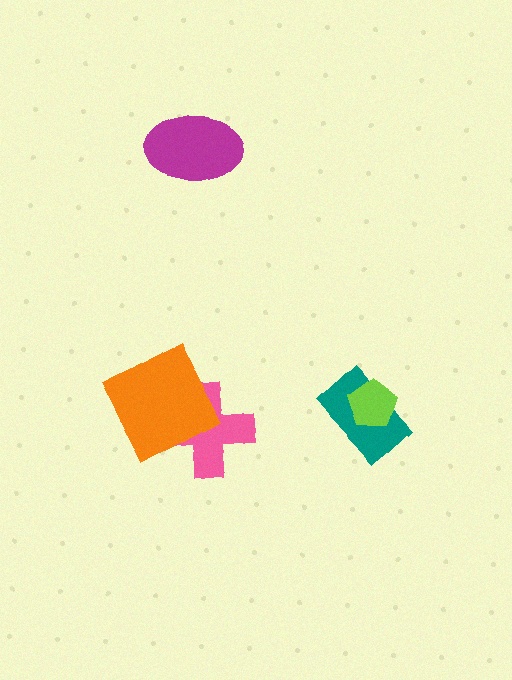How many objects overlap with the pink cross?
1 object overlaps with the pink cross.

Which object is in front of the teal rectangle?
The lime pentagon is in front of the teal rectangle.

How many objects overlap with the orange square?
1 object overlaps with the orange square.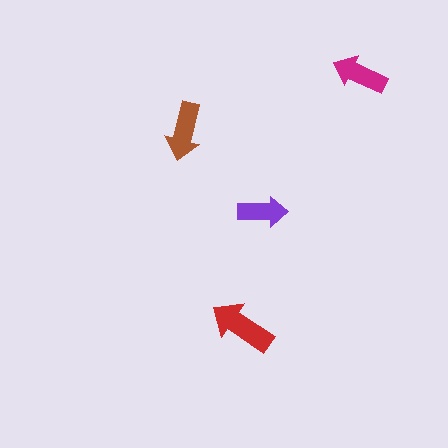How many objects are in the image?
There are 4 objects in the image.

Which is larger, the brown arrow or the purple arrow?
The brown one.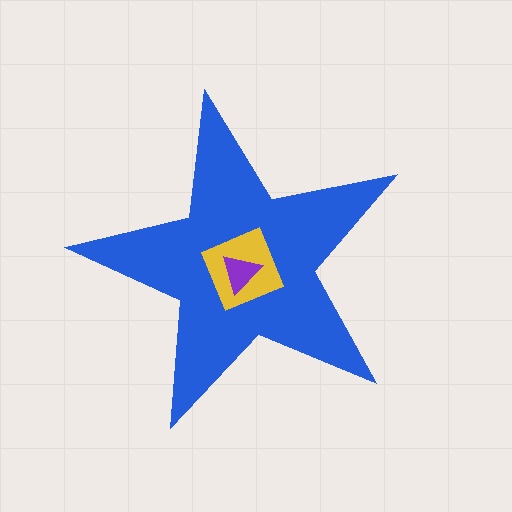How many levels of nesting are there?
3.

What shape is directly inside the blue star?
The yellow square.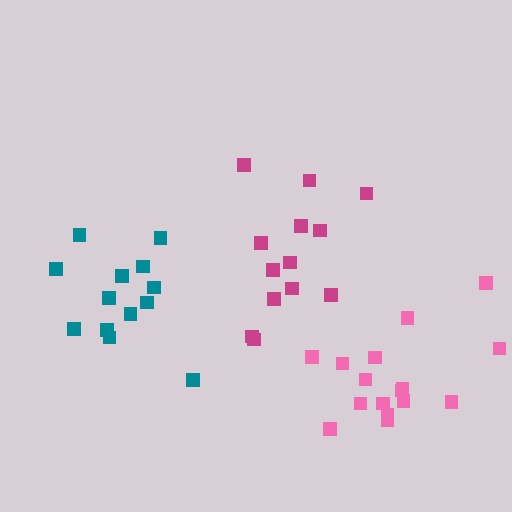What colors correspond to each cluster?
The clusters are colored: magenta, pink, teal.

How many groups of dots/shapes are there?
There are 3 groups.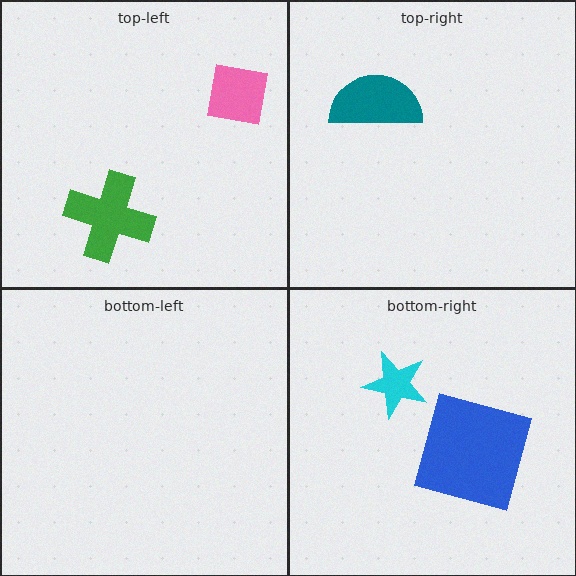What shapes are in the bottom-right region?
The blue square, the cyan star.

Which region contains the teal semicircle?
The top-right region.